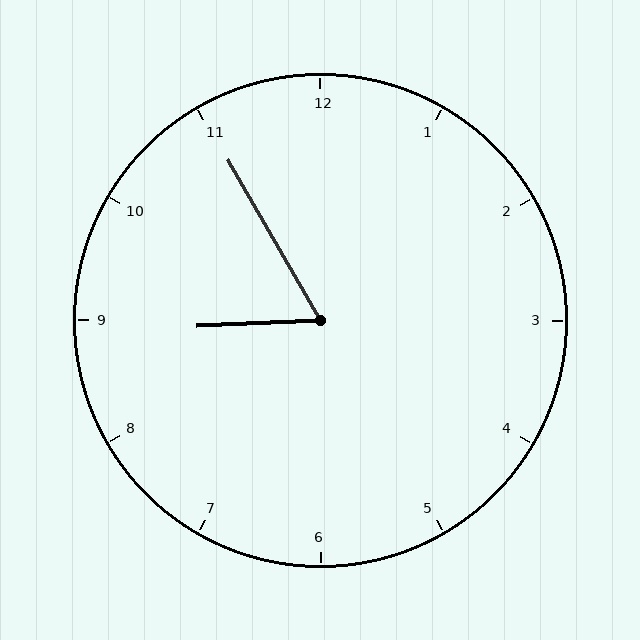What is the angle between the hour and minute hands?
Approximately 62 degrees.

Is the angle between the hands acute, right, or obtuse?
It is acute.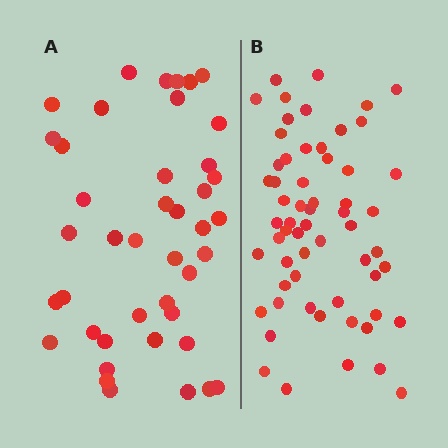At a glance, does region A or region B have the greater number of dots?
Region B (the right region) has more dots.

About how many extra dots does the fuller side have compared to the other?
Region B has approximately 20 more dots than region A.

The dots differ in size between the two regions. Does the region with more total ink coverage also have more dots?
No. Region A has more total ink coverage because its dots are larger, but region B actually contains more individual dots. Total area can be misleading — the number of items is what matters here.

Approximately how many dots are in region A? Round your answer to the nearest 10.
About 40 dots. (The exact count is 42, which rounds to 40.)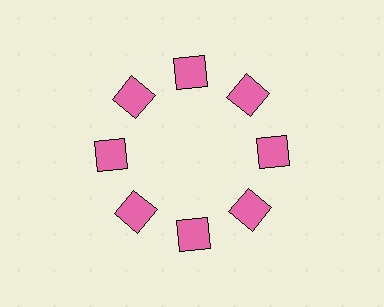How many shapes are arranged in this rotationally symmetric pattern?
There are 8 shapes, arranged in 8 groups of 1.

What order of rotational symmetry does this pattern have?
This pattern has 8-fold rotational symmetry.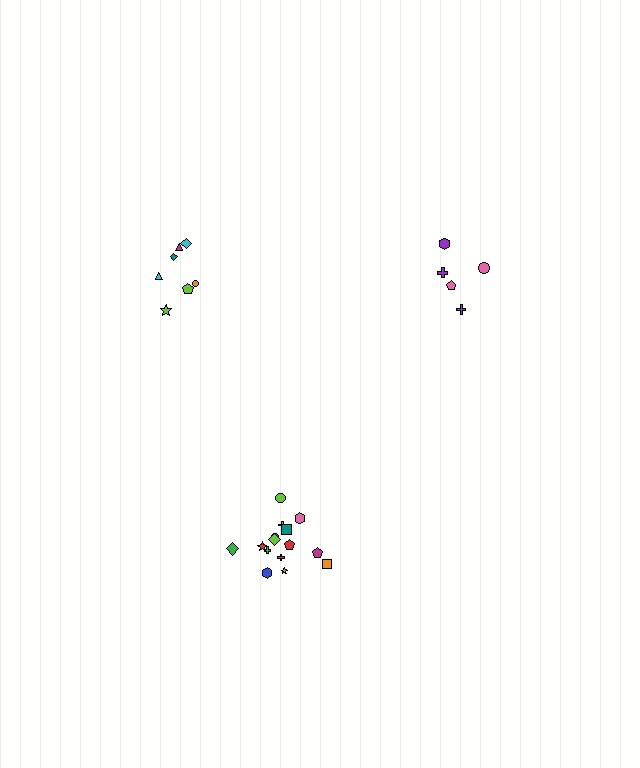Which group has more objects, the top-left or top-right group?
The top-left group.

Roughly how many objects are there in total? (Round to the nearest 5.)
Roughly 25 objects in total.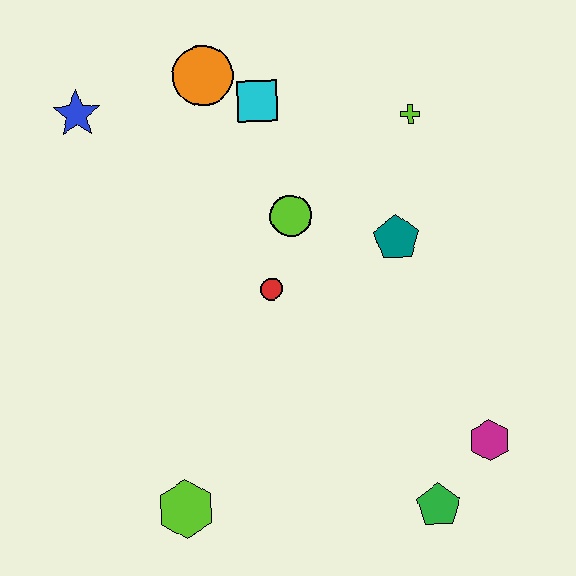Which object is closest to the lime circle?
The red circle is closest to the lime circle.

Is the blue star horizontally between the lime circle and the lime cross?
No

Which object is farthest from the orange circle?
The green pentagon is farthest from the orange circle.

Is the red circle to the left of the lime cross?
Yes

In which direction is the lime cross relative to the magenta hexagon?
The lime cross is above the magenta hexagon.